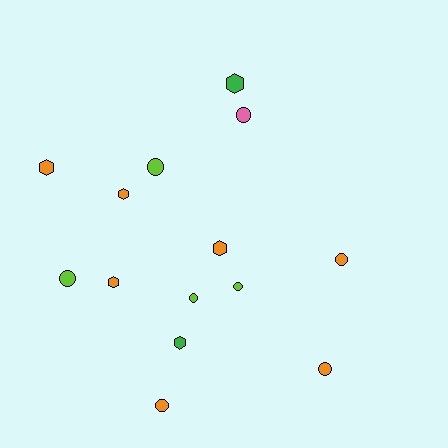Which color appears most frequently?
Orange, with 7 objects.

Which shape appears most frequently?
Circle, with 8 objects.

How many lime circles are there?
There are 4 lime circles.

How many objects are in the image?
There are 14 objects.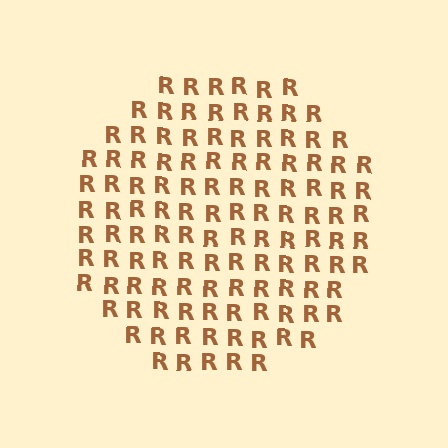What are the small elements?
The small elements are letter R's.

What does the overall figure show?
The overall figure shows a circle.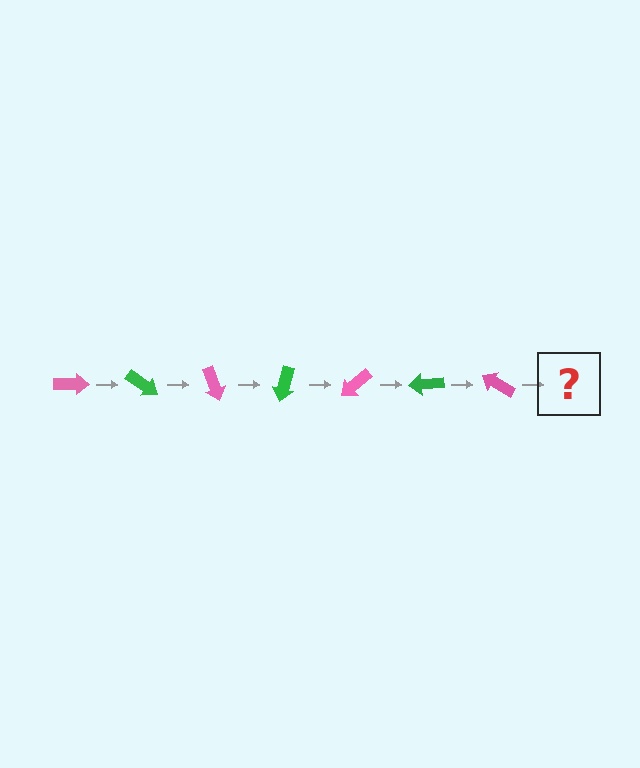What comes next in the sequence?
The next element should be a green arrow, rotated 245 degrees from the start.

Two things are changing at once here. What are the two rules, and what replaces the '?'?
The two rules are that it rotates 35 degrees each step and the color cycles through pink and green. The '?' should be a green arrow, rotated 245 degrees from the start.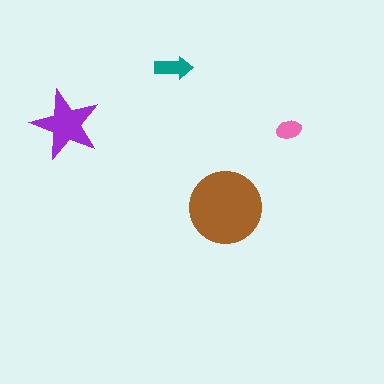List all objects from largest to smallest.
The brown circle, the purple star, the teal arrow, the pink ellipse.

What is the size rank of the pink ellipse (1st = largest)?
4th.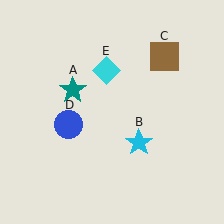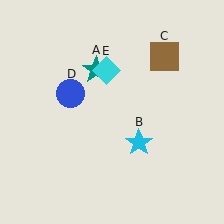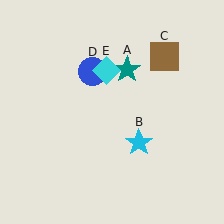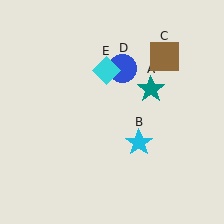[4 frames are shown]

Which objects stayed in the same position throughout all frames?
Cyan star (object B) and brown square (object C) and cyan diamond (object E) remained stationary.